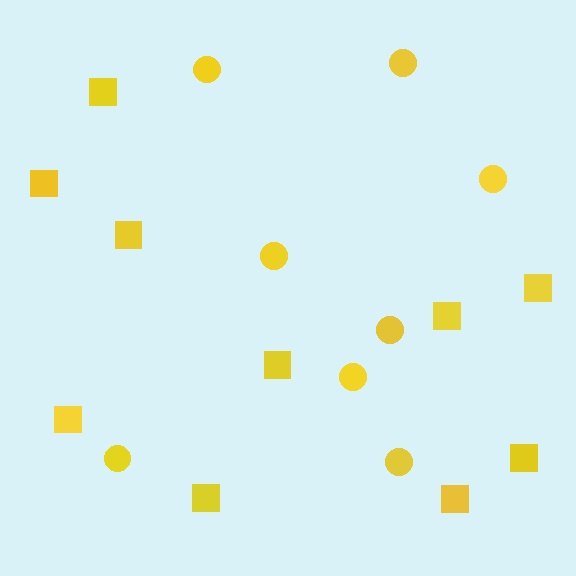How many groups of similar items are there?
There are 2 groups: one group of circles (8) and one group of squares (10).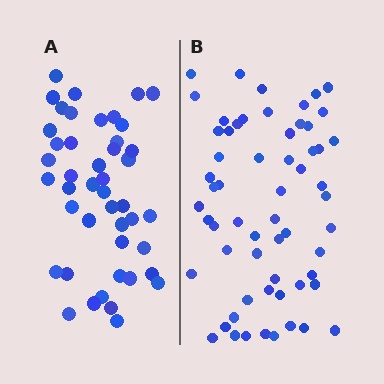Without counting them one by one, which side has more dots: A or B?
Region B (the right region) has more dots.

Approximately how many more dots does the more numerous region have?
Region B has approximately 15 more dots than region A.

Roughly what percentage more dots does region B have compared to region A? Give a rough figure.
About 35% more.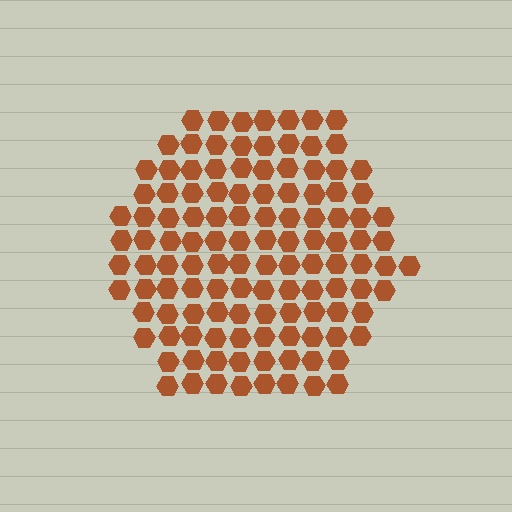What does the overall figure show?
The overall figure shows a hexagon.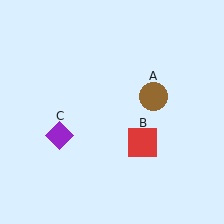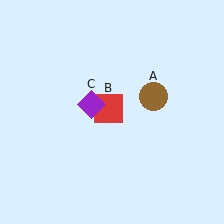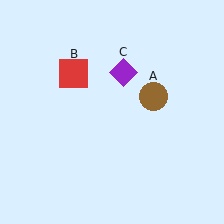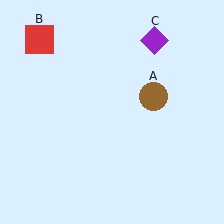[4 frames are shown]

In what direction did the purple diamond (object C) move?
The purple diamond (object C) moved up and to the right.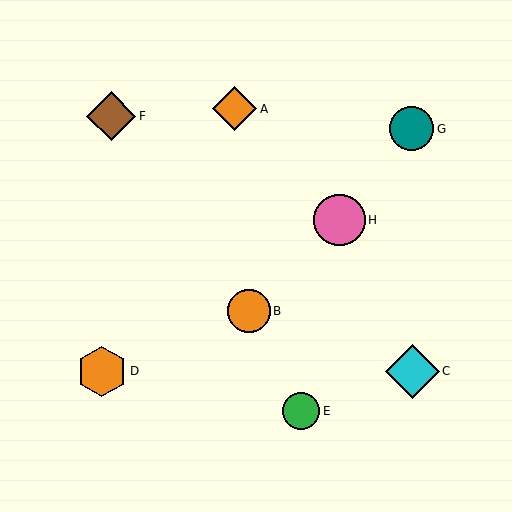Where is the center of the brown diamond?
The center of the brown diamond is at (111, 116).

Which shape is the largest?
The cyan diamond (labeled C) is the largest.